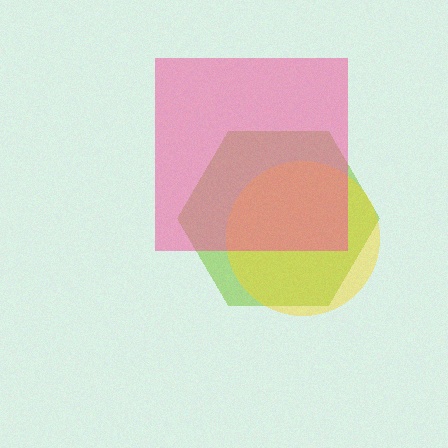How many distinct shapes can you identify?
There are 3 distinct shapes: a lime hexagon, a yellow circle, a pink square.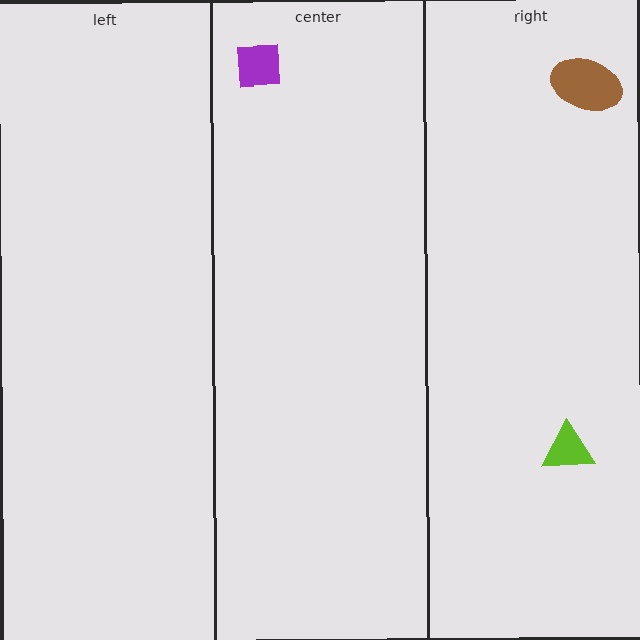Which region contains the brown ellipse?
The right region.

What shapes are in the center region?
The purple square.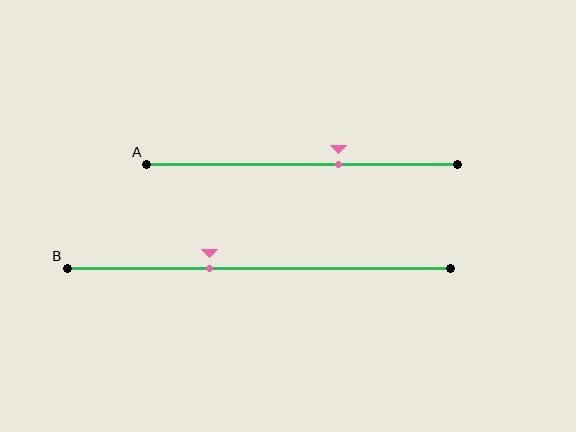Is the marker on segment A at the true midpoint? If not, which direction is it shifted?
No, the marker on segment A is shifted to the right by about 12% of the segment length.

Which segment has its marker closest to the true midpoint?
Segment A has its marker closest to the true midpoint.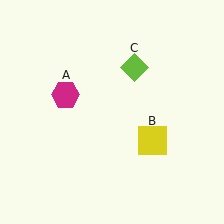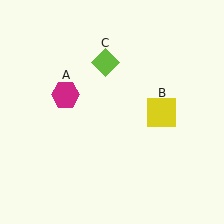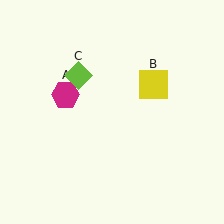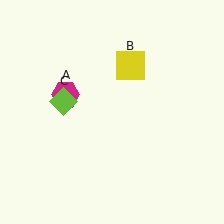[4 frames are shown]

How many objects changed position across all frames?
2 objects changed position: yellow square (object B), lime diamond (object C).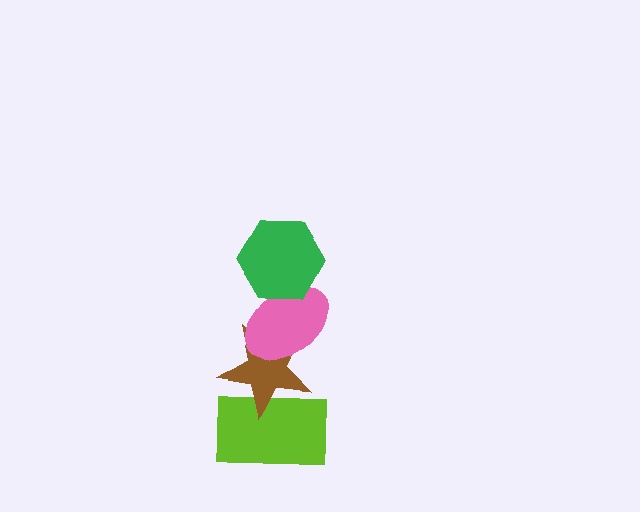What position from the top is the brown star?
The brown star is 3rd from the top.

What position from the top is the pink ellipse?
The pink ellipse is 2nd from the top.